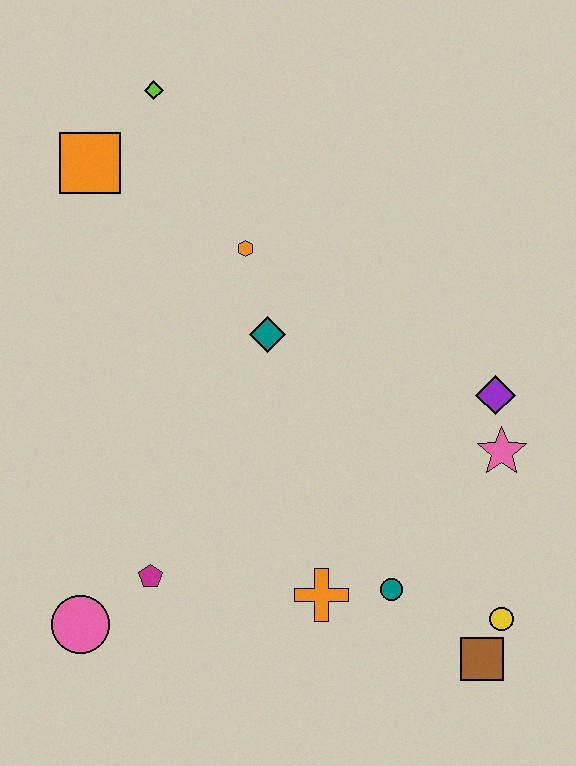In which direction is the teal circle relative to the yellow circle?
The teal circle is to the left of the yellow circle.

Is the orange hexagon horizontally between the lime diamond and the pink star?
Yes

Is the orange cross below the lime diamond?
Yes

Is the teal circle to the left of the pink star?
Yes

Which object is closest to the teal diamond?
The orange hexagon is closest to the teal diamond.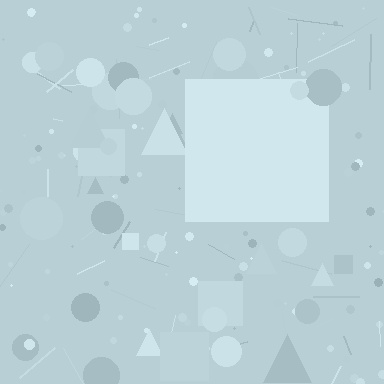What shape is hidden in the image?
A square is hidden in the image.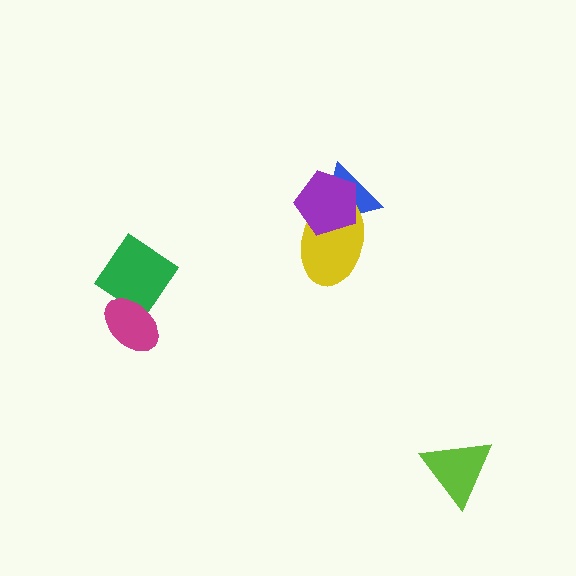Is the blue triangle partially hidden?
Yes, it is partially covered by another shape.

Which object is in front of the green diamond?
The magenta ellipse is in front of the green diamond.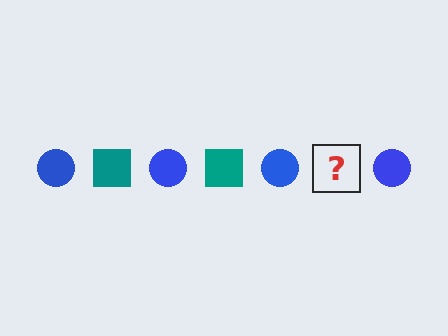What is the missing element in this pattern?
The missing element is a teal square.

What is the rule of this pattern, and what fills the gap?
The rule is that the pattern alternates between blue circle and teal square. The gap should be filled with a teal square.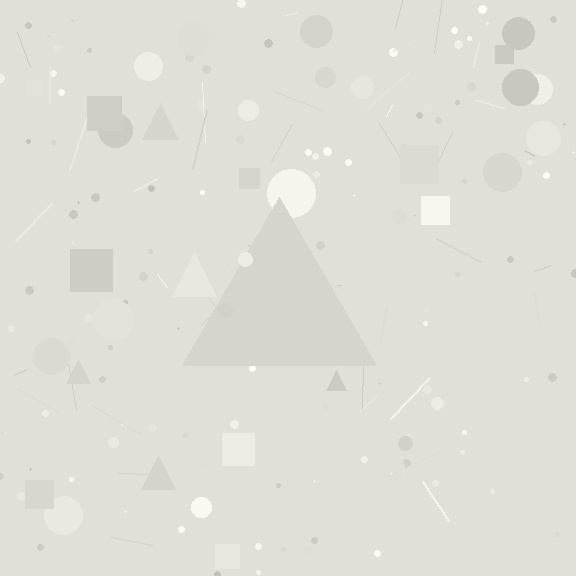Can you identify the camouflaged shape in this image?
The camouflaged shape is a triangle.